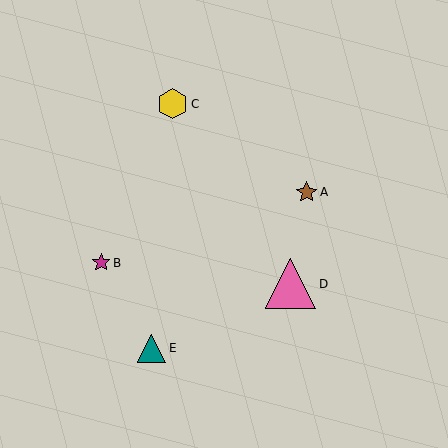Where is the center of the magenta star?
The center of the magenta star is at (101, 263).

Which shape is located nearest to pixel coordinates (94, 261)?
The magenta star (labeled B) at (101, 263) is nearest to that location.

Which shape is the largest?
The pink triangle (labeled D) is the largest.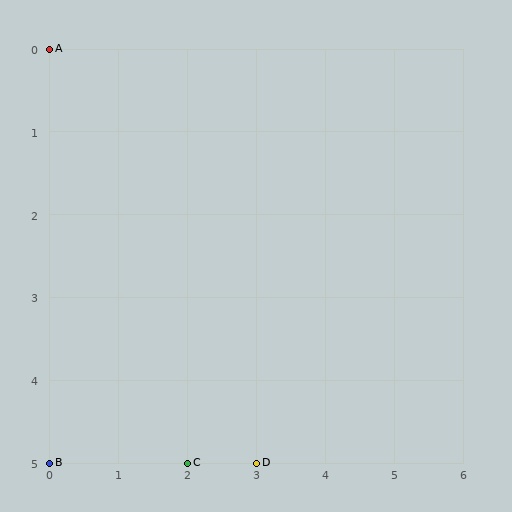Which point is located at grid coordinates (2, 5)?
Point C is at (2, 5).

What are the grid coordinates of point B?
Point B is at grid coordinates (0, 5).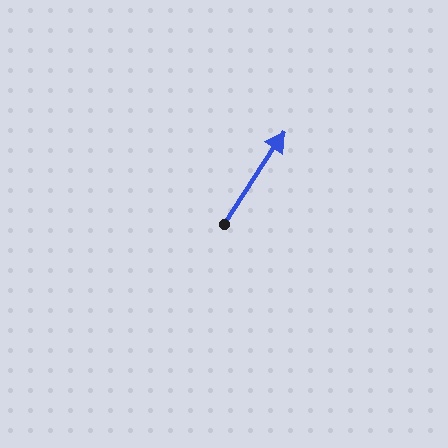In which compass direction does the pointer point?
Northeast.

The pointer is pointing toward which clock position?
Roughly 1 o'clock.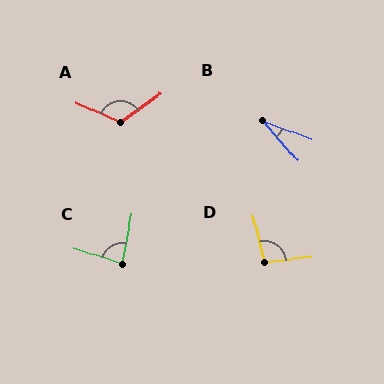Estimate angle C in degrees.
Approximately 83 degrees.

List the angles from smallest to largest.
B (29°), C (83°), D (97°), A (121°).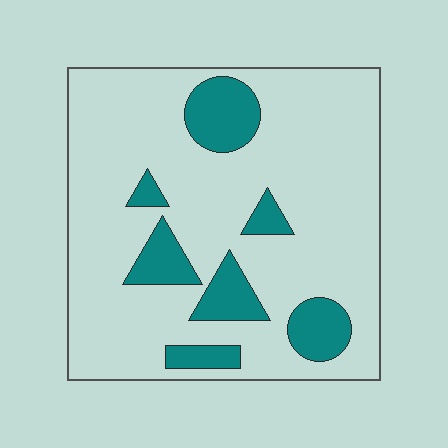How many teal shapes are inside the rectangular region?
7.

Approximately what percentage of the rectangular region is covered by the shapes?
Approximately 20%.